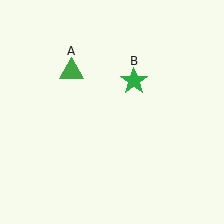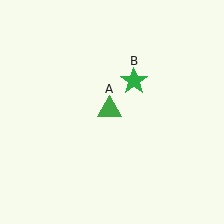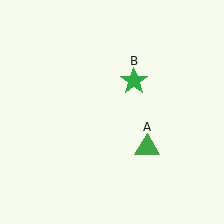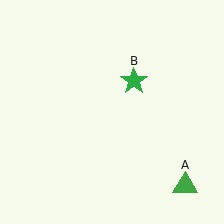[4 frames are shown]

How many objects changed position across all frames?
1 object changed position: green triangle (object A).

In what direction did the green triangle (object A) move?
The green triangle (object A) moved down and to the right.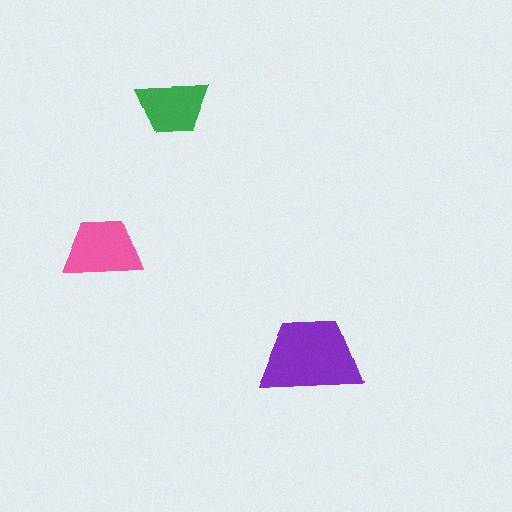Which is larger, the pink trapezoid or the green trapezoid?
The pink one.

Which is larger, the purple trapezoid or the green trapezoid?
The purple one.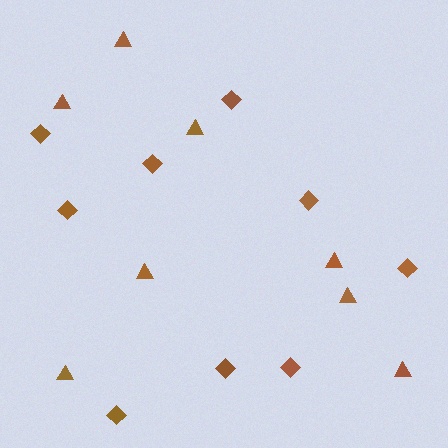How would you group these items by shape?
There are 2 groups: one group of diamonds (9) and one group of triangles (8).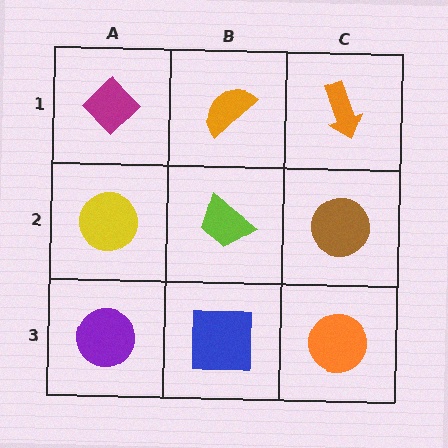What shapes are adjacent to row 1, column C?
A brown circle (row 2, column C), an orange semicircle (row 1, column B).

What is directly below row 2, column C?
An orange circle.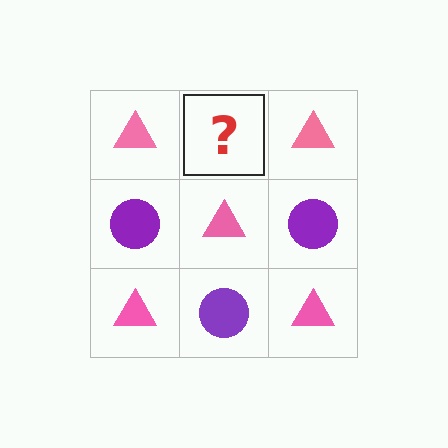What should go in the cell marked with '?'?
The missing cell should contain a purple circle.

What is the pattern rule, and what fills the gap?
The rule is that it alternates pink triangle and purple circle in a checkerboard pattern. The gap should be filled with a purple circle.